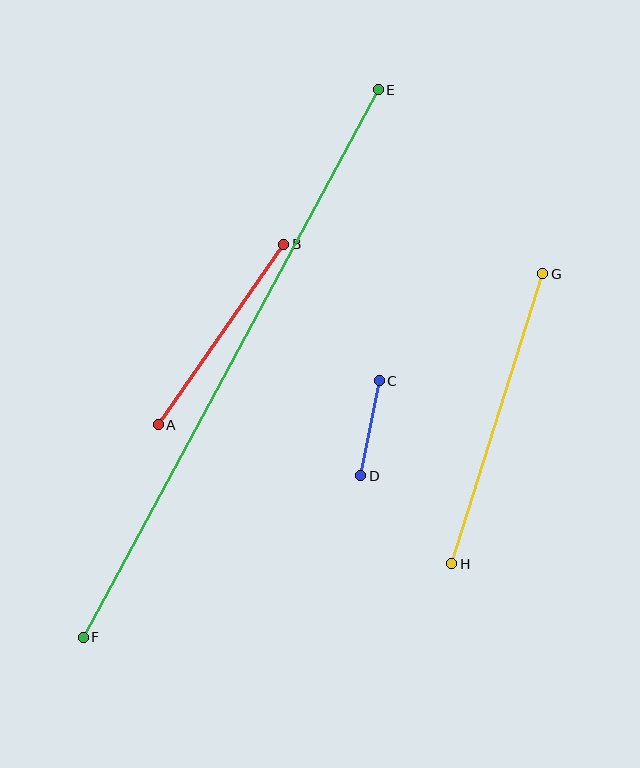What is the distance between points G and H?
The distance is approximately 304 pixels.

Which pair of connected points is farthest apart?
Points E and F are farthest apart.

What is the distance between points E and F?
The distance is approximately 622 pixels.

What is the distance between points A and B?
The distance is approximately 220 pixels.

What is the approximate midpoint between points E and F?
The midpoint is at approximately (231, 364) pixels.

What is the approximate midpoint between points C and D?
The midpoint is at approximately (370, 428) pixels.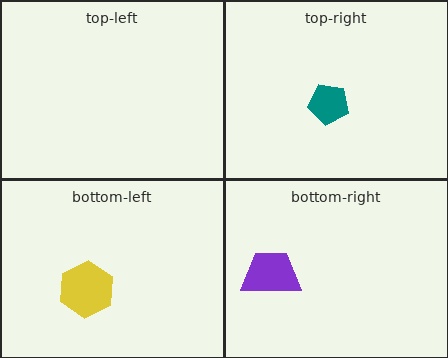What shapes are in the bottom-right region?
The purple trapezoid.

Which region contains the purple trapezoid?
The bottom-right region.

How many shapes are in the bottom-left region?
1.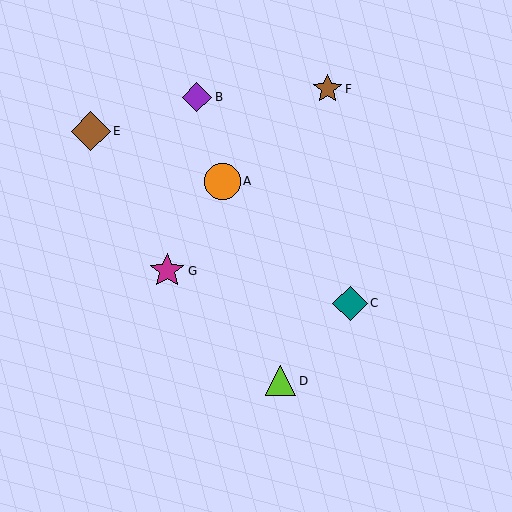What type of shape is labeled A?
Shape A is an orange circle.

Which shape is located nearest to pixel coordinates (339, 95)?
The brown star (labeled F) at (327, 89) is nearest to that location.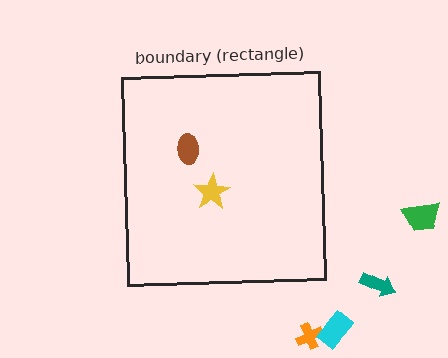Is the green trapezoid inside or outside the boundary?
Outside.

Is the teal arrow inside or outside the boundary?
Outside.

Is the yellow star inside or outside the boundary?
Inside.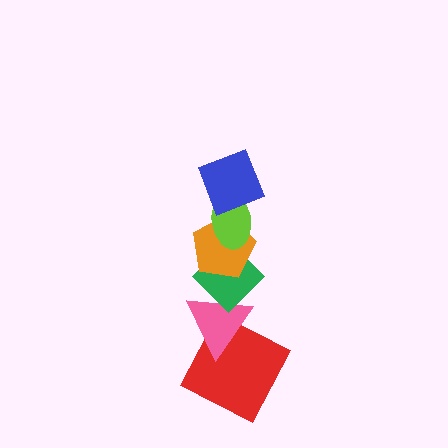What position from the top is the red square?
The red square is 6th from the top.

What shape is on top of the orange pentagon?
The lime ellipse is on top of the orange pentagon.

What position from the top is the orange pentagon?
The orange pentagon is 3rd from the top.